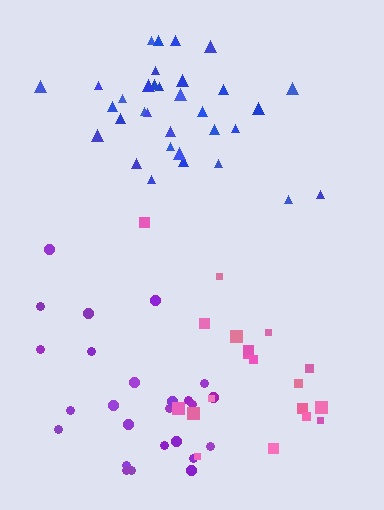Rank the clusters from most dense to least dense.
blue, pink, purple.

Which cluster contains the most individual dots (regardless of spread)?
Blue (33).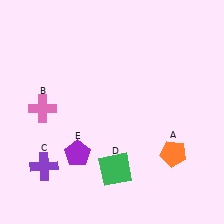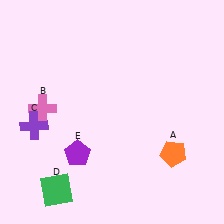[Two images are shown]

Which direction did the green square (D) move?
The green square (D) moved left.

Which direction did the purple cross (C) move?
The purple cross (C) moved up.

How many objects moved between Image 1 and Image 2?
2 objects moved between the two images.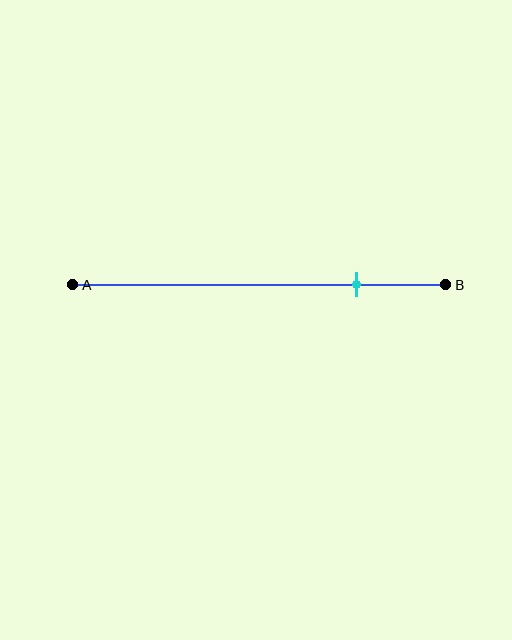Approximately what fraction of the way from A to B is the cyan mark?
The cyan mark is approximately 75% of the way from A to B.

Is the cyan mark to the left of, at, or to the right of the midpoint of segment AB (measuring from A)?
The cyan mark is to the right of the midpoint of segment AB.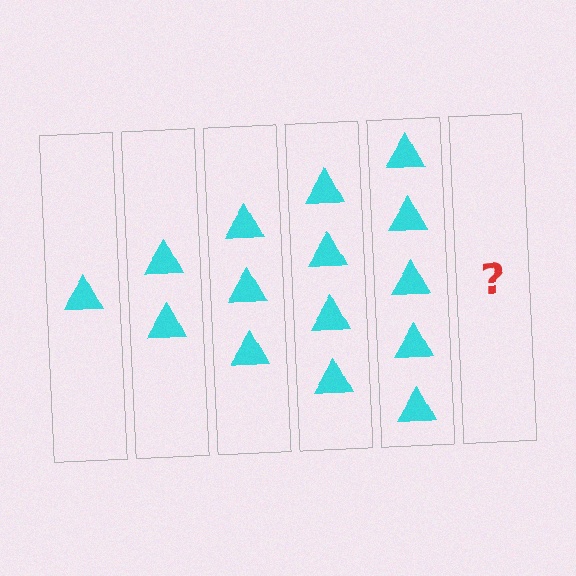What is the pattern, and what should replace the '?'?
The pattern is that each step adds one more triangle. The '?' should be 6 triangles.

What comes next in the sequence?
The next element should be 6 triangles.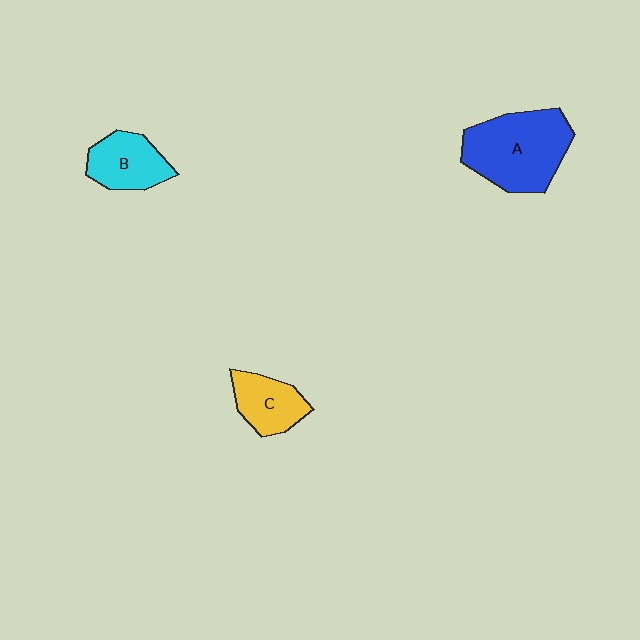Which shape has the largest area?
Shape A (blue).